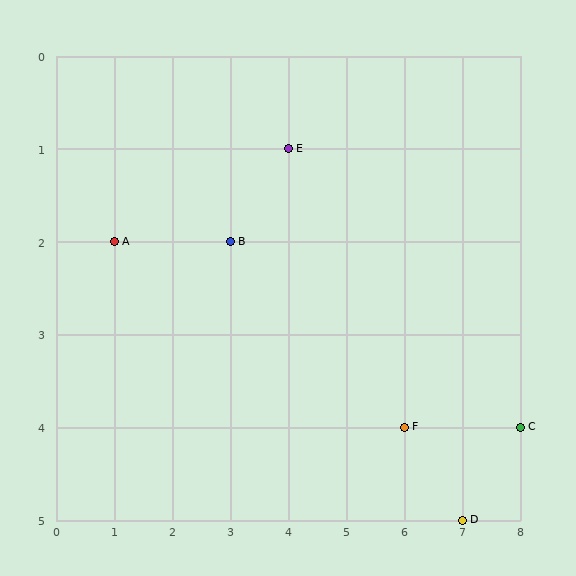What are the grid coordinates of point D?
Point D is at grid coordinates (7, 5).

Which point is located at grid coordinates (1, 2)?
Point A is at (1, 2).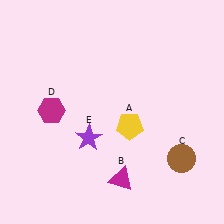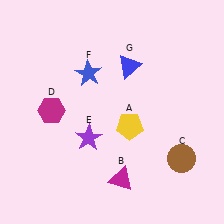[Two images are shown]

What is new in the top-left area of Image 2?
A blue star (F) was added in the top-left area of Image 2.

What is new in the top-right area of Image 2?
A blue triangle (G) was added in the top-right area of Image 2.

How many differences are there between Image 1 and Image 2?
There are 2 differences between the two images.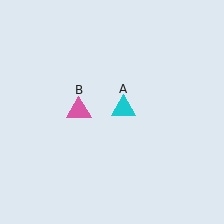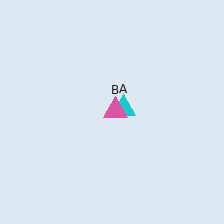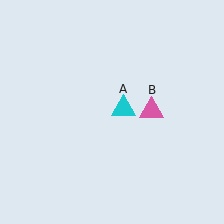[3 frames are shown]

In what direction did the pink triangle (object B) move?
The pink triangle (object B) moved right.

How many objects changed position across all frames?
1 object changed position: pink triangle (object B).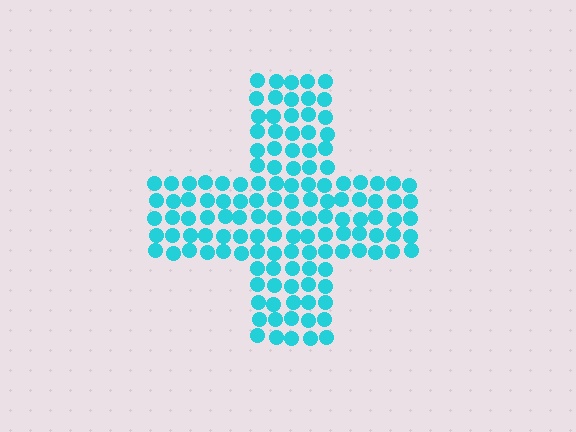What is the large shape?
The large shape is a cross.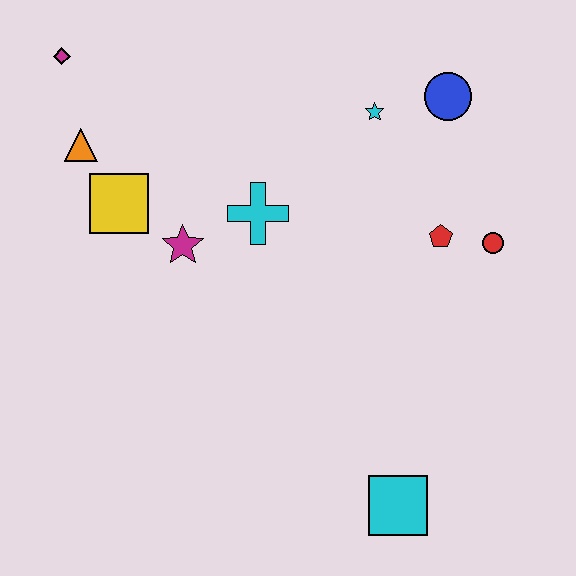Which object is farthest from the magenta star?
The cyan square is farthest from the magenta star.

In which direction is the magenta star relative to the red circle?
The magenta star is to the left of the red circle.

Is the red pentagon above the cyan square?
Yes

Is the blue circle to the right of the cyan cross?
Yes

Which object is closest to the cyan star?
The blue circle is closest to the cyan star.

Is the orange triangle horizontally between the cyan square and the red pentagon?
No